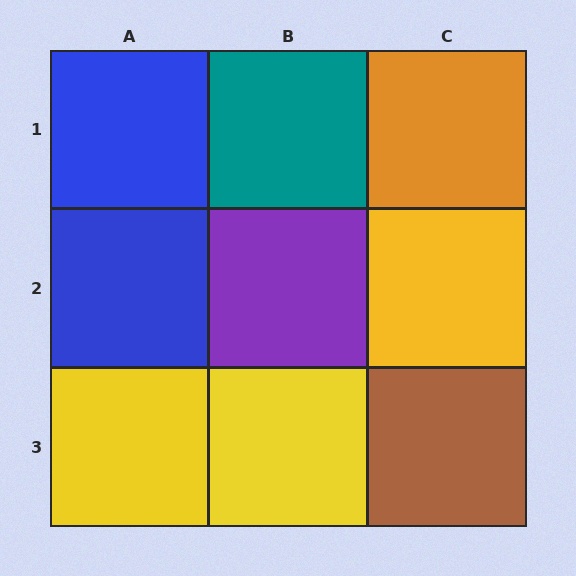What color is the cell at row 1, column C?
Orange.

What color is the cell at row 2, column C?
Yellow.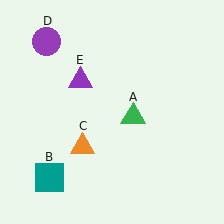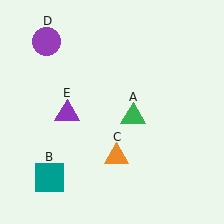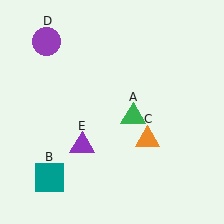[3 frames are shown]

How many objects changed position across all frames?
2 objects changed position: orange triangle (object C), purple triangle (object E).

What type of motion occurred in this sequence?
The orange triangle (object C), purple triangle (object E) rotated counterclockwise around the center of the scene.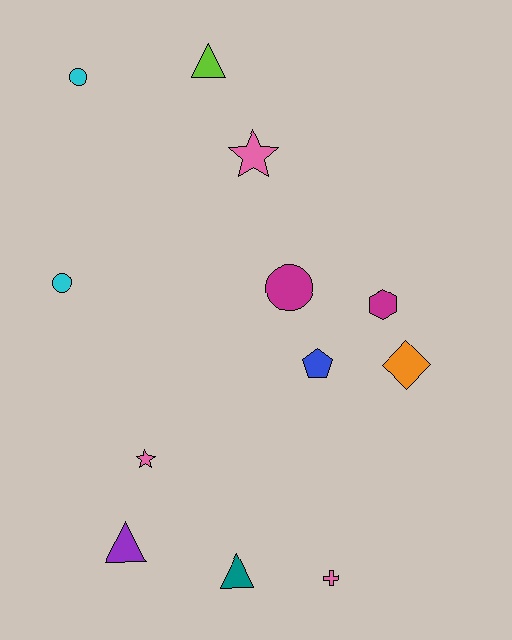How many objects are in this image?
There are 12 objects.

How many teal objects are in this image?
There is 1 teal object.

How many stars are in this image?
There are 2 stars.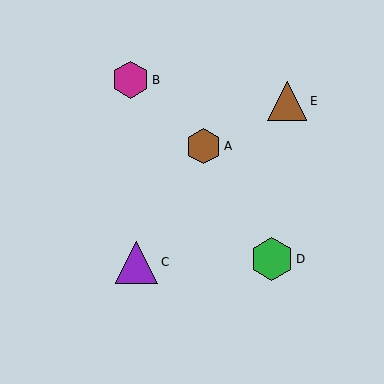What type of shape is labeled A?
Shape A is a brown hexagon.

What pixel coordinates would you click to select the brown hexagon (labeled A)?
Click at (203, 146) to select the brown hexagon A.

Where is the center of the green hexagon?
The center of the green hexagon is at (272, 259).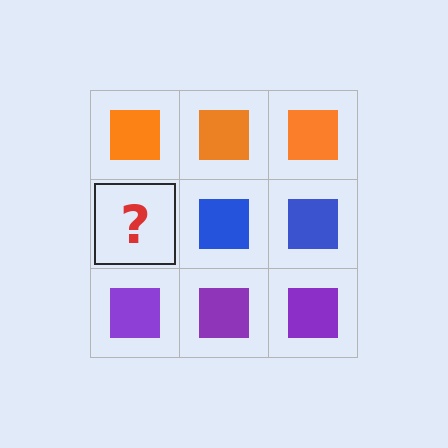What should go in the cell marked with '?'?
The missing cell should contain a blue square.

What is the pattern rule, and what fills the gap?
The rule is that each row has a consistent color. The gap should be filled with a blue square.